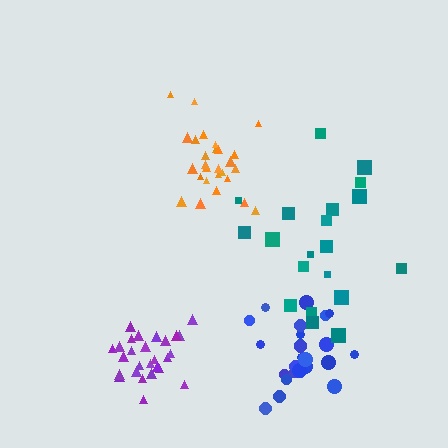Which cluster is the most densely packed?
Purple.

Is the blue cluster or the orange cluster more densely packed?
Orange.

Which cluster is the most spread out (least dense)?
Teal.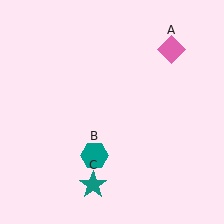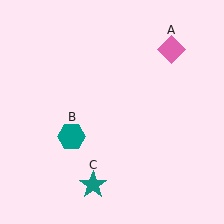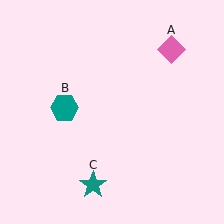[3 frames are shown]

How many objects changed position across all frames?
1 object changed position: teal hexagon (object B).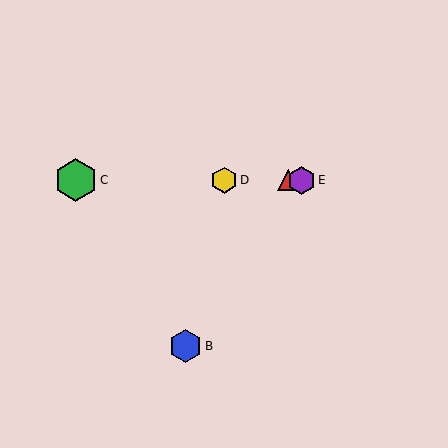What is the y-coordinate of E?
Object E is at y≈180.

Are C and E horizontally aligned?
Yes, both are at y≈180.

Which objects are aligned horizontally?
Objects A, C, D, E are aligned horizontally.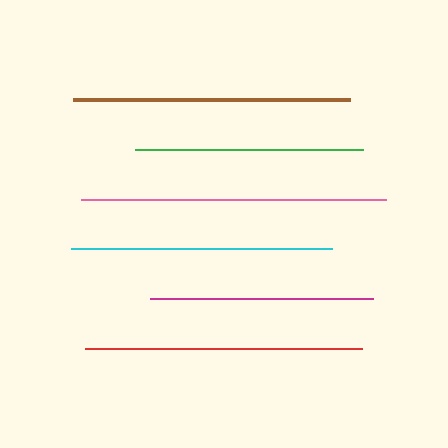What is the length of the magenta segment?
The magenta segment is approximately 223 pixels long.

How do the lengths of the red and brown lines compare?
The red and brown lines are approximately the same length.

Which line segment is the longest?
The pink line is the longest at approximately 305 pixels.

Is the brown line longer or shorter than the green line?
The brown line is longer than the green line.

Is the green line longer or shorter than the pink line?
The pink line is longer than the green line.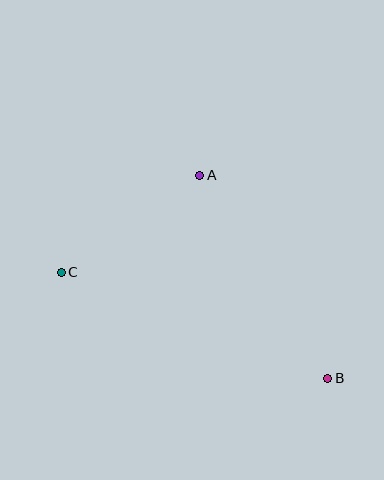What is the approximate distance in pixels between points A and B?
The distance between A and B is approximately 240 pixels.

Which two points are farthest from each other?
Points B and C are farthest from each other.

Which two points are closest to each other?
Points A and C are closest to each other.